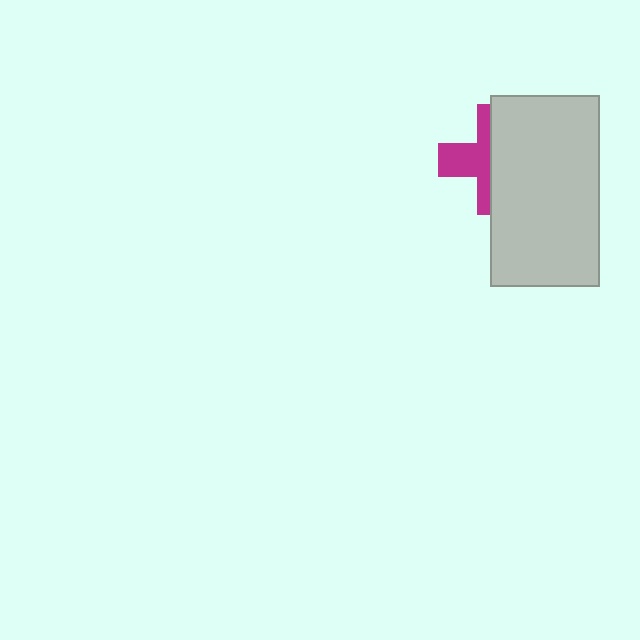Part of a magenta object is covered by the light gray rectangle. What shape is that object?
It is a cross.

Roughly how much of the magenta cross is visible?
A small part of it is visible (roughly 42%).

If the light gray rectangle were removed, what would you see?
You would see the complete magenta cross.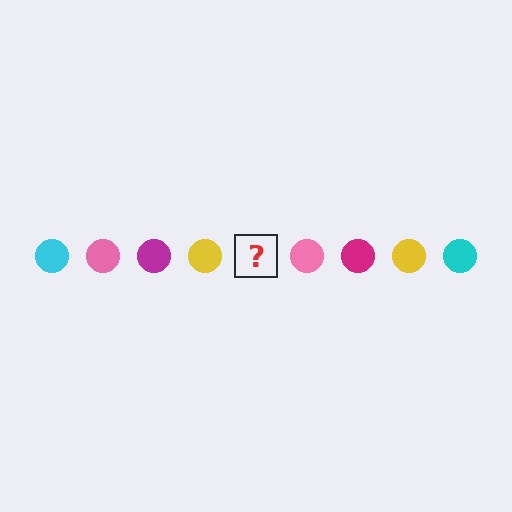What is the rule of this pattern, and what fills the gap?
The rule is that the pattern cycles through cyan, pink, magenta, yellow circles. The gap should be filled with a cyan circle.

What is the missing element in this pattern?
The missing element is a cyan circle.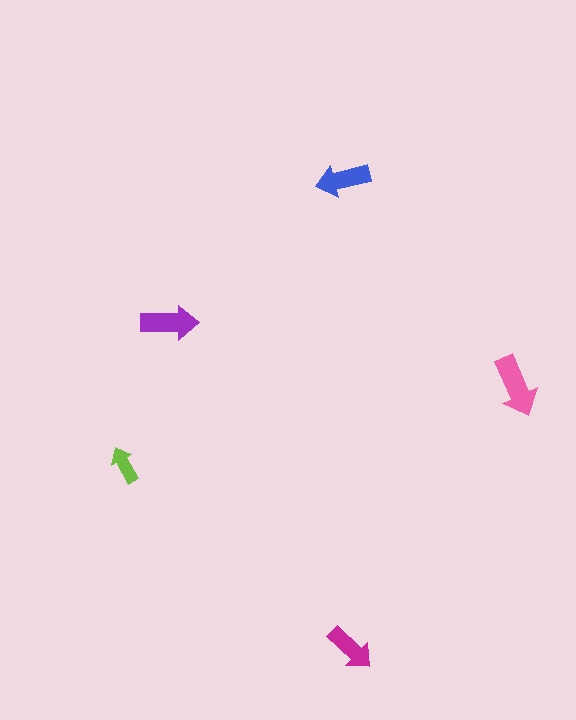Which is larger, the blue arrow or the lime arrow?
The blue one.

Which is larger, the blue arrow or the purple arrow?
The purple one.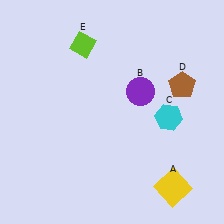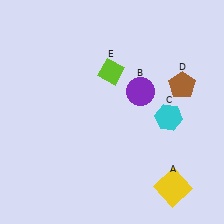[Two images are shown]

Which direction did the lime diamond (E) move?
The lime diamond (E) moved right.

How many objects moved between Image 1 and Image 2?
1 object moved between the two images.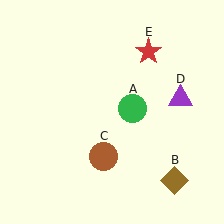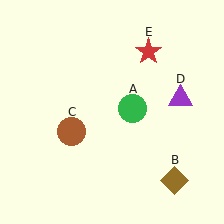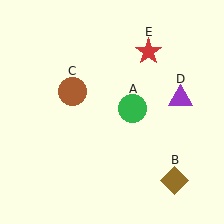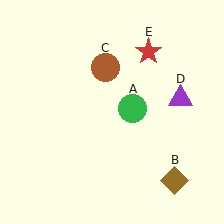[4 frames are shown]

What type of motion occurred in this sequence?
The brown circle (object C) rotated clockwise around the center of the scene.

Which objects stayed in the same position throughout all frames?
Green circle (object A) and brown diamond (object B) and purple triangle (object D) and red star (object E) remained stationary.